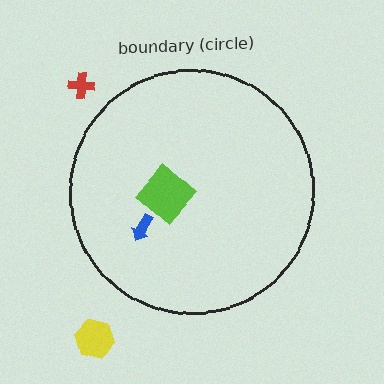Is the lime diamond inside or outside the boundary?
Inside.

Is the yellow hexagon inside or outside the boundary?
Outside.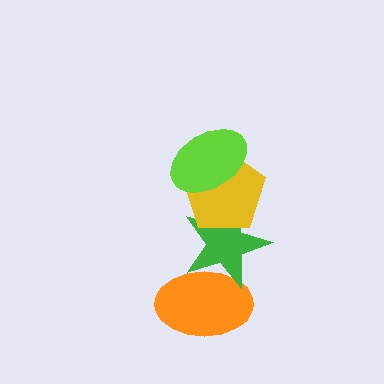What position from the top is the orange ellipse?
The orange ellipse is 4th from the top.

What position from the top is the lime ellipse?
The lime ellipse is 1st from the top.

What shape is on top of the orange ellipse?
The green star is on top of the orange ellipse.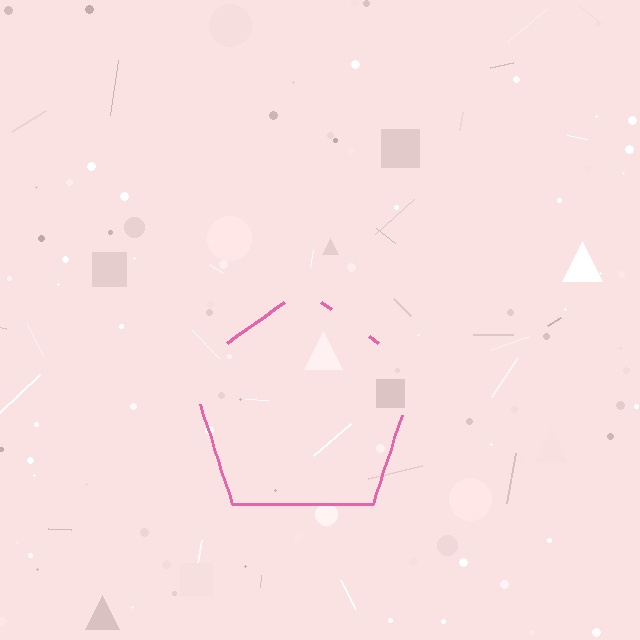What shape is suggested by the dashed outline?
The dashed outline suggests a pentagon.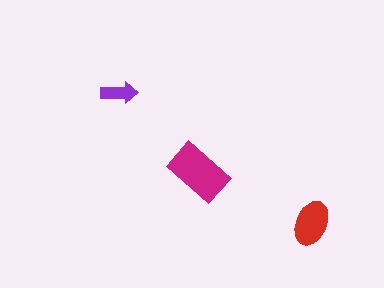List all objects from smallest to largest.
The purple arrow, the red ellipse, the magenta rectangle.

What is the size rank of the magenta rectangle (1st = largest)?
1st.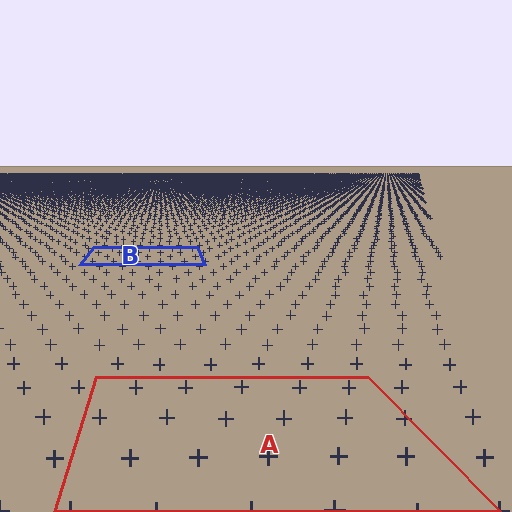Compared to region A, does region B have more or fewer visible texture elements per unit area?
Region B has more texture elements per unit area — they are packed more densely because it is farther away.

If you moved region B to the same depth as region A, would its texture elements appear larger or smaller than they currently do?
They would appear larger. At a closer depth, the same texture elements are projected at a bigger on-screen size.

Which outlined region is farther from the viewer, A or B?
Region B is farther from the viewer — the texture elements inside it appear smaller and more densely packed.